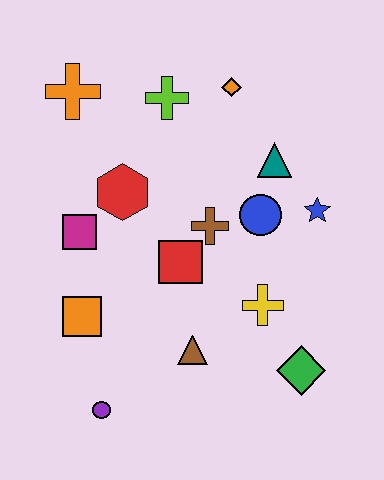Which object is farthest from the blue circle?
The purple circle is farthest from the blue circle.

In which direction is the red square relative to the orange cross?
The red square is below the orange cross.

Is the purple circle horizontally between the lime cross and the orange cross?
Yes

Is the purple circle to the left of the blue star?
Yes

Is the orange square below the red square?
Yes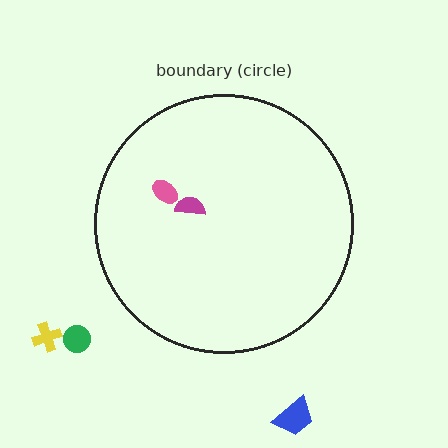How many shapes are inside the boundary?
2 inside, 3 outside.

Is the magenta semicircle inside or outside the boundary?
Inside.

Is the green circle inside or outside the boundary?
Outside.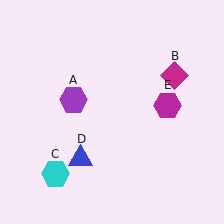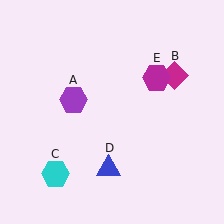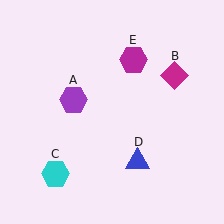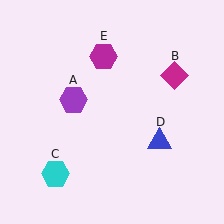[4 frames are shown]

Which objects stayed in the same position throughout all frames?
Purple hexagon (object A) and magenta diamond (object B) and cyan hexagon (object C) remained stationary.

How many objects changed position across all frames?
2 objects changed position: blue triangle (object D), magenta hexagon (object E).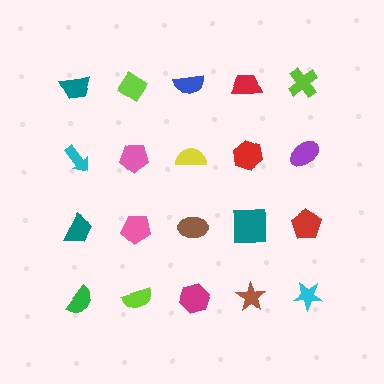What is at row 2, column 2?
A pink pentagon.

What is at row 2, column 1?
A cyan arrow.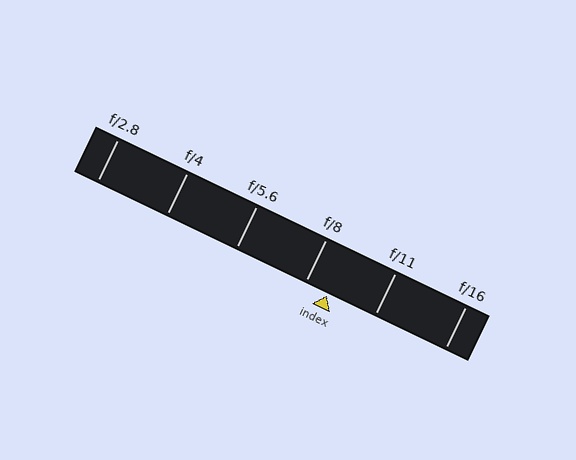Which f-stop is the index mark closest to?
The index mark is closest to f/8.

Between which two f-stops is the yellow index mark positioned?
The index mark is between f/8 and f/11.